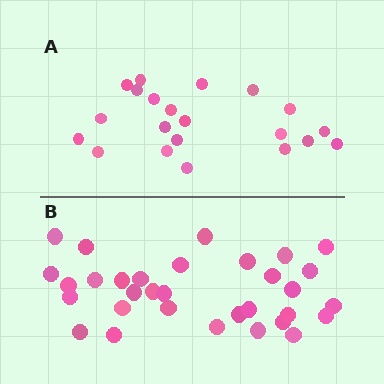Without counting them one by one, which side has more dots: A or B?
Region B (the bottom region) has more dots.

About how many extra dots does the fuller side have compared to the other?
Region B has roughly 12 or so more dots than region A.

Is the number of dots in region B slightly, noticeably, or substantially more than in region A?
Region B has substantially more. The ratio is roughly 1.5 to 1.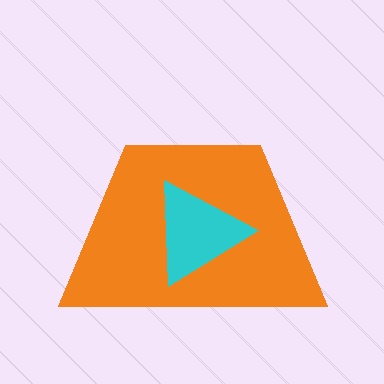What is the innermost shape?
The cyan triangle.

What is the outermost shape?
The orange trapezoid.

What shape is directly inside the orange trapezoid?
The cyan triangle.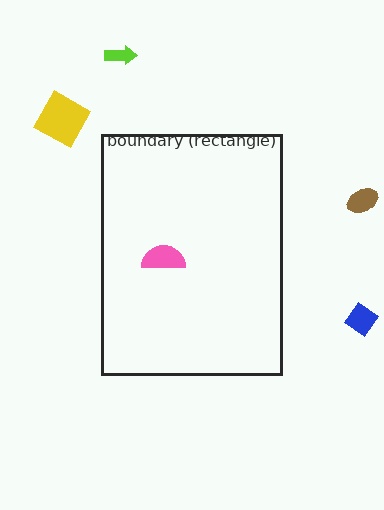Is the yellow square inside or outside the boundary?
Outside.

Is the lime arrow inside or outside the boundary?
Outside.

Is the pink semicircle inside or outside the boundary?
Inside.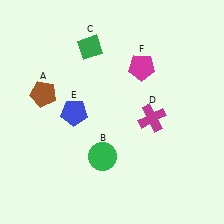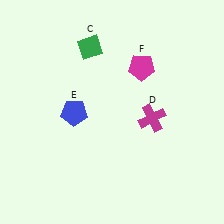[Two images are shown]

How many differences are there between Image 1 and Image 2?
There are 2 differences between the two images.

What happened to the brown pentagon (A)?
The brown pentagon (A) was removed in Image 2. It was in the top-left area of Image 1.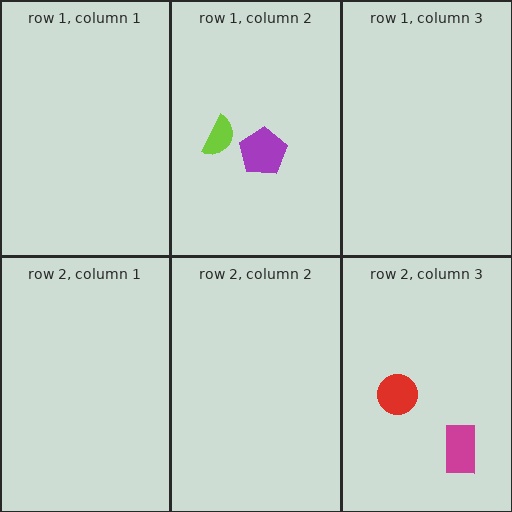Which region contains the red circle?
The row 2, column 3 region.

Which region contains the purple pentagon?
The row 1, column 2 region.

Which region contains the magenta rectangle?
The row 2, column 3 region.